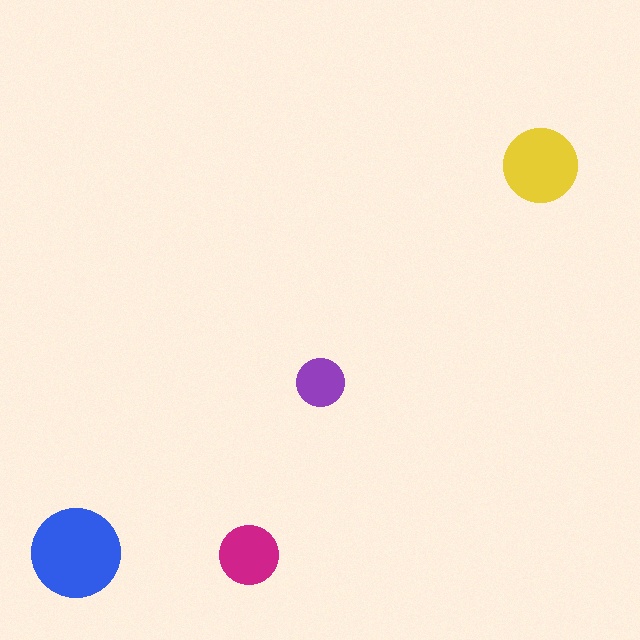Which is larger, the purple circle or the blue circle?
The blue one.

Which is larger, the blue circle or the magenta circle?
The blue one.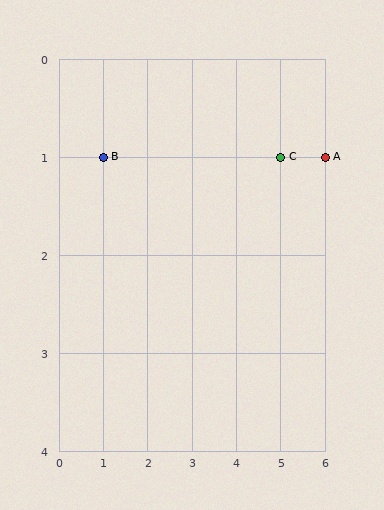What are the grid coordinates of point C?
Point C is at grid coordinates (5, 1).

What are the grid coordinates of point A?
Point A is at grid coordinates (6, 1).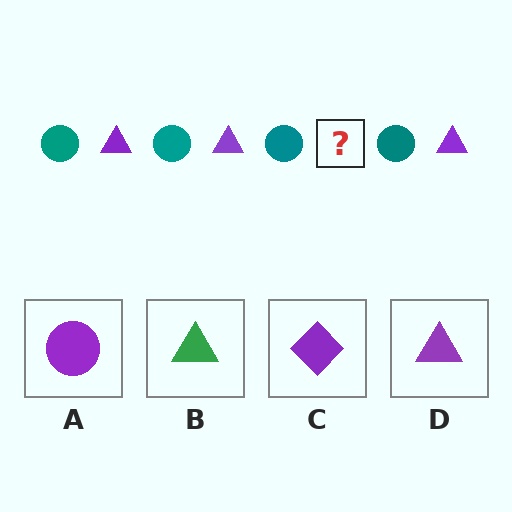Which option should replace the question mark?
Option D.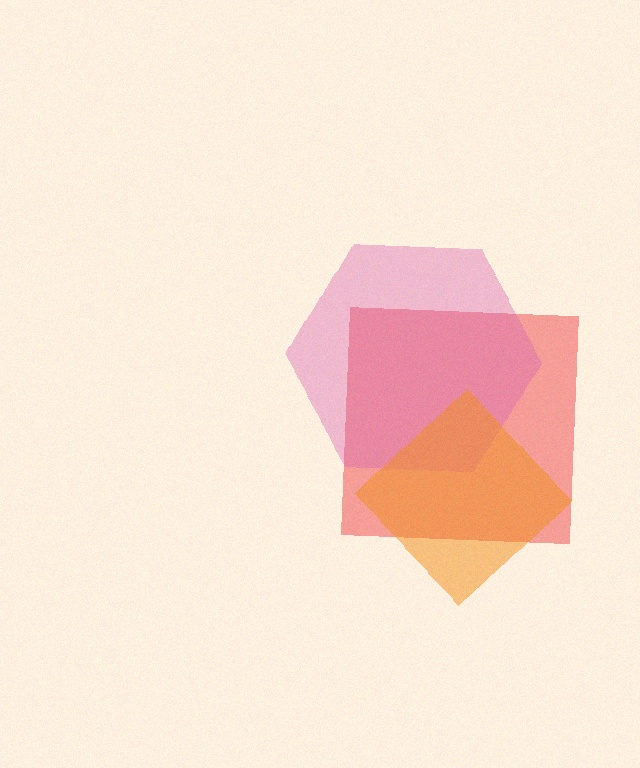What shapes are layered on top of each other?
The layered shapes are: a red square, a pink hexagon, an orange diamond.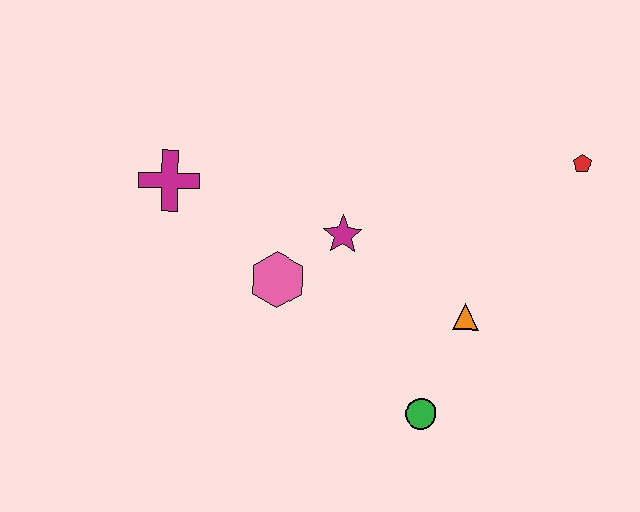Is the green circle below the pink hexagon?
Yes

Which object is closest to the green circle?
The orange triangle is closest to the green circle.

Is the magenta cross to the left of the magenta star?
Yes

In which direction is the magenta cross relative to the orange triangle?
The magenta cross is to the left of the orange triangle.